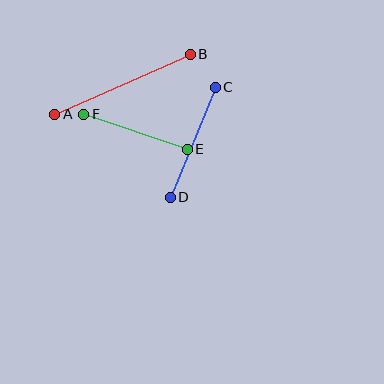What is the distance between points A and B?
The distance is approximately 148 pixels.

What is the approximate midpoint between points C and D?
The midpoint is at approximately (193, 142) pixels.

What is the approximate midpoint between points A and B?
The midpoint is at approximately (122, 84) pixels.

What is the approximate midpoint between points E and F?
The midpoint is at approximately (136, 132) pixels.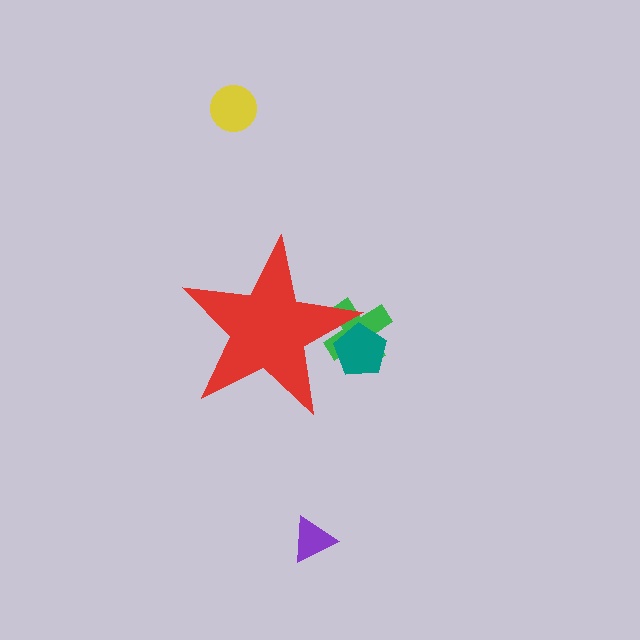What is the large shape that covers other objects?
A red star.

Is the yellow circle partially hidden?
No, the yellow circle is fully visible.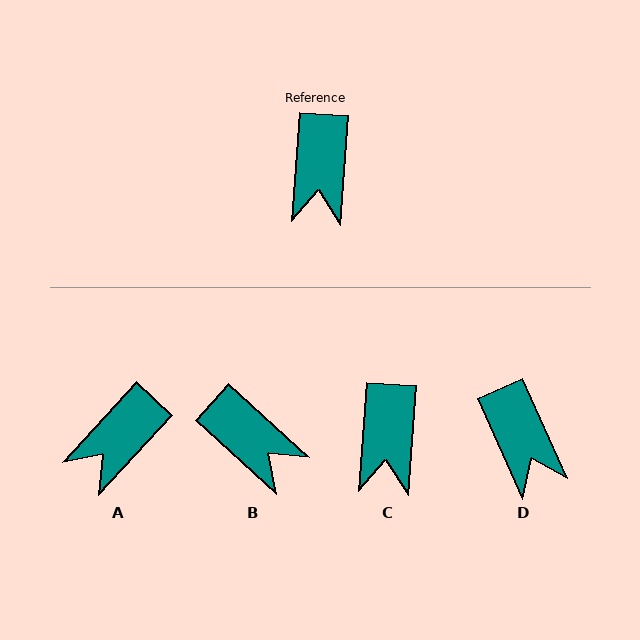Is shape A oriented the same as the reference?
No, it is off by about 38 degrees.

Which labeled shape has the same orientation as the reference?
C.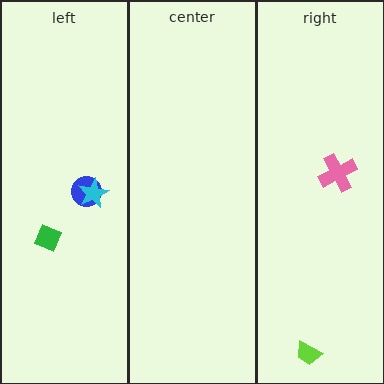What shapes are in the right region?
The pink cross, the lime trapezoid.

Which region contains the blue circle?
The left region.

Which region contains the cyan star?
The left region.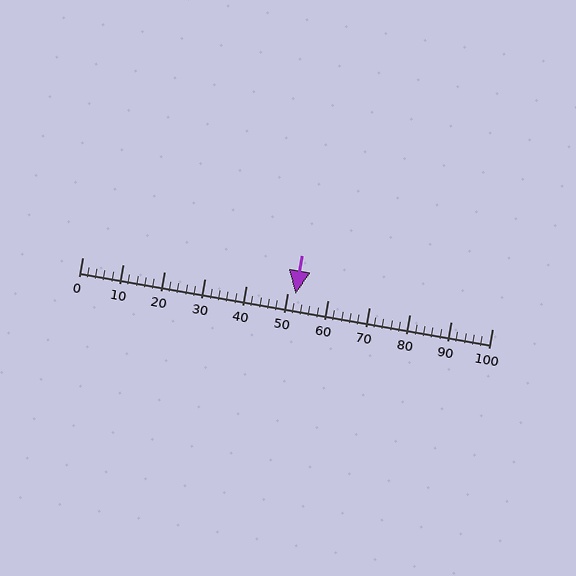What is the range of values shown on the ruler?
The ruler shows values from 0 to 100.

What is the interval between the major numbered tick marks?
The major tick marks are spaced 10 units apart.